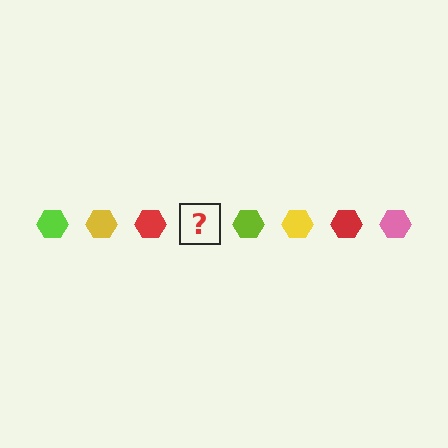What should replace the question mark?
The question mark should be replaced with a pink hexagon.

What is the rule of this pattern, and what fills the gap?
The rule is that the pattern cycles through lime, yellow, red, pink hexagons. The gap should be filled with a pink hexagon.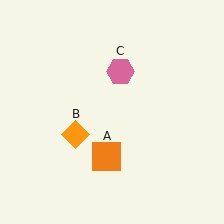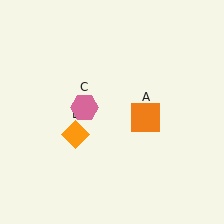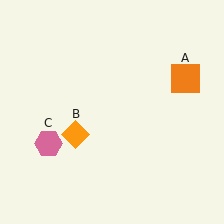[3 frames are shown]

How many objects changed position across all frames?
2 objects changed position: orange square (object A), pink hexagon (object C).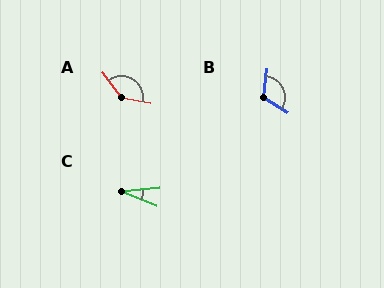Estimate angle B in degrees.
Approximately 114 degrees.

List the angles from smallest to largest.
C (27°), B (114°), A (139°).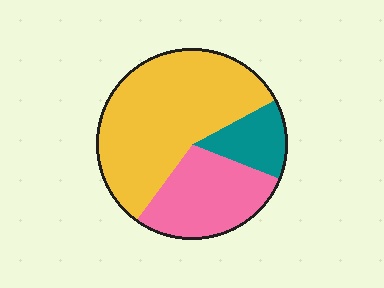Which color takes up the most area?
Yellow, at roughly 55%.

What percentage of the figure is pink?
Pink covers roughly 30% of the figure.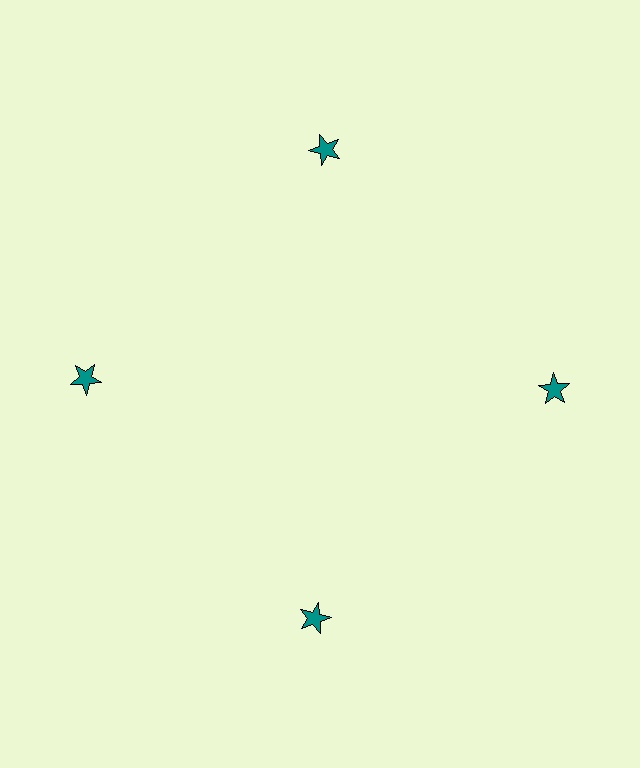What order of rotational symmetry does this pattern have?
This pattern has 4-fold rotational symmetry.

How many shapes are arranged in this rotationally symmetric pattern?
There are 4 shapes, arranged in 4 groups of 1.